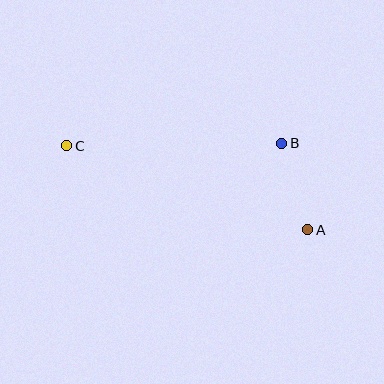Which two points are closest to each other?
Points A and B are closest to each other.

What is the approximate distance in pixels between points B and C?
The distance between B and C is approximately 215 pixels.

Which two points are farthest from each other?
Points A and C are farthest from each other.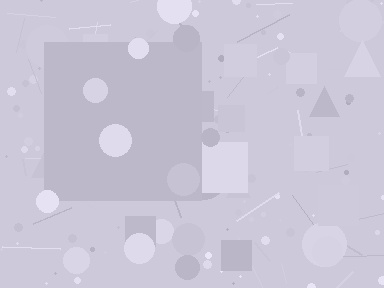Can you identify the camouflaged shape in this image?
The camouflaged shape is a square.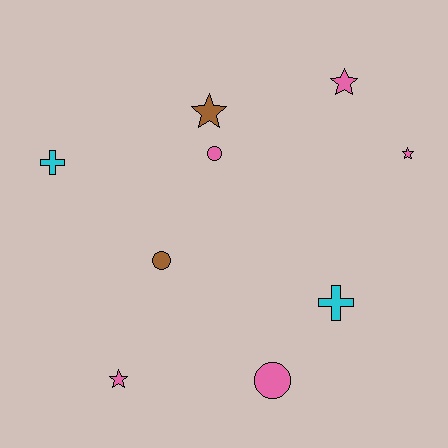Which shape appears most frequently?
Star, with 4 objects.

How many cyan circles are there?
There are no cyan circles.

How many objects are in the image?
There are 9 objects.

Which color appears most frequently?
Pink, with 5 objects.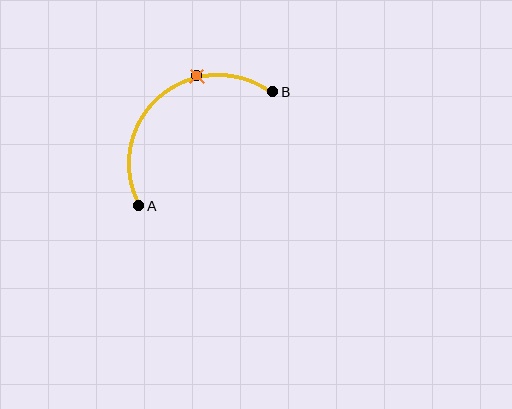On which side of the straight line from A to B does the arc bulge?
The arc bulges above and to the left of the straight line connecting A and B.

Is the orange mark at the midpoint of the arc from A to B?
No. The orange mark lies on the arc but is closer to endpoint B. The arc midpoint would be at the point on the curve equidistant along the arc from both A and B.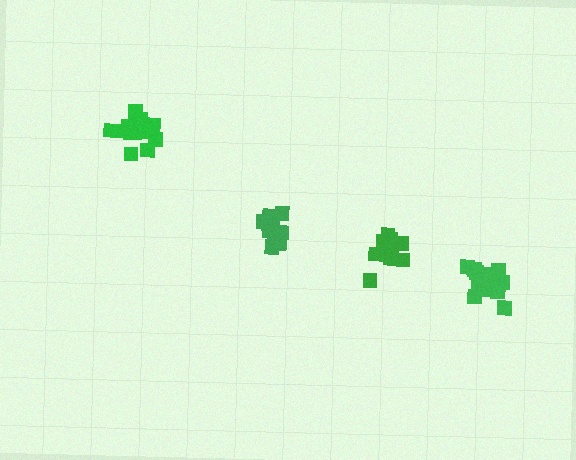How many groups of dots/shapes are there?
There are 4 groups.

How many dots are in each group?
Group 1: 12 dots, Group 2: 13 dots, Group 3: 18 dots, Group 4: 15 dots (58 total).